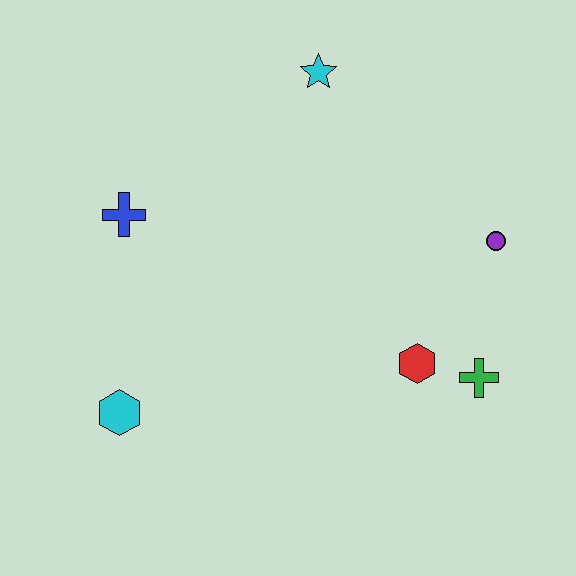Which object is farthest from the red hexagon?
The blue cross is farthest from the red hexagon.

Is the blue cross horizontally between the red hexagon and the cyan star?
No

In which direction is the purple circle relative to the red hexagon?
The purple circle is above the red hexagon.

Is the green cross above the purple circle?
No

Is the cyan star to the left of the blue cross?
No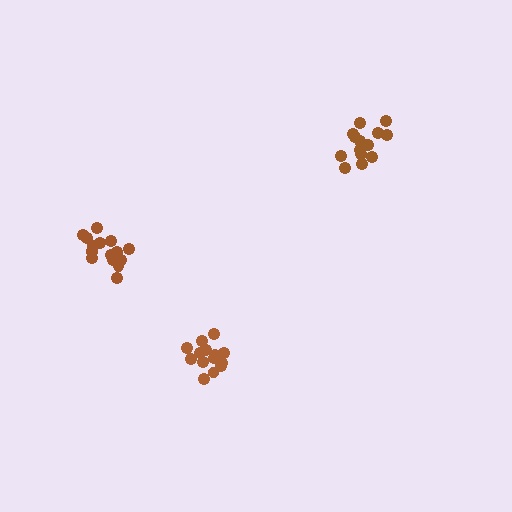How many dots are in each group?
Group 1: 15 dots, Group 2: 14 dots, Group 3: 15 dots (44 total).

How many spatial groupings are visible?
There are 3 spatial groupings.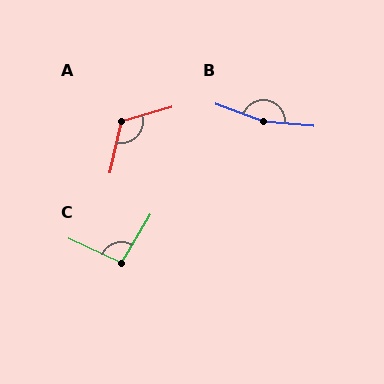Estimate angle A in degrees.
Approximately 118 degrees.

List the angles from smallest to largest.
C (96°), A (118°), B (165°).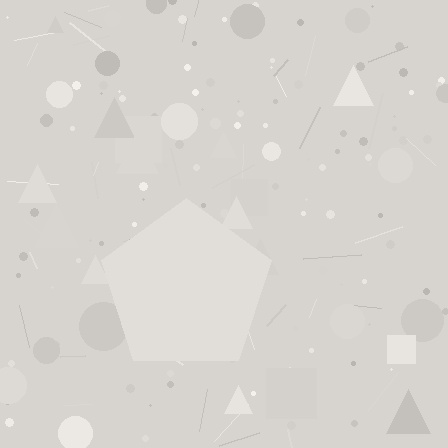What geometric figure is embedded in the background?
A pentagon is embedded in the background.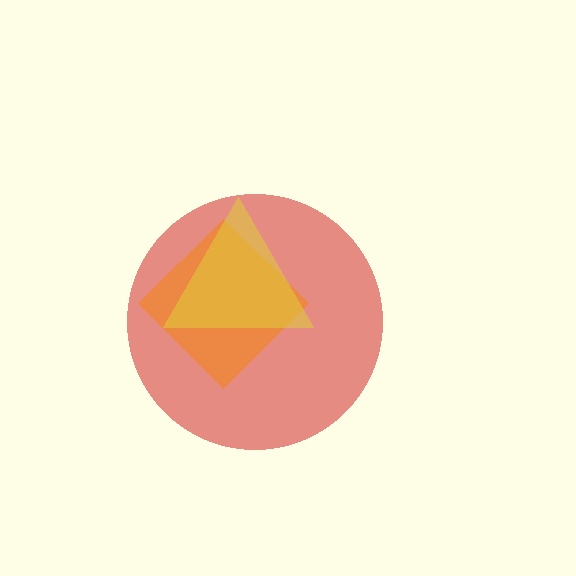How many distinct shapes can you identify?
There are 3 distinct shapes: a red circle, an orange diamond, a yellow triangle.